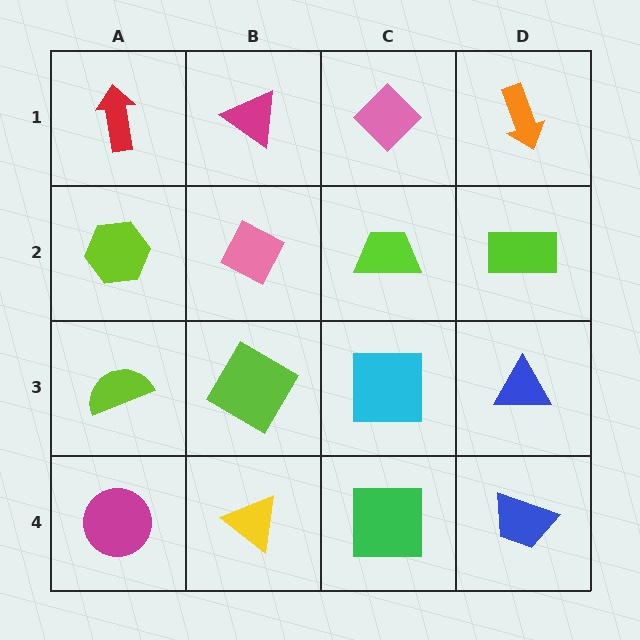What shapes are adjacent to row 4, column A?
A lime semicircle (row 3, column A), a yellow triangle (row 4, column B).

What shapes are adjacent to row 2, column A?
A red arrow (row 1, column A), a lime semicircle (row 3, column A), a pink diamond (row 2, column B).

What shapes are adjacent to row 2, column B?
A magenta triangle (row 1, column B), a lime diamond (row 3, column B), a lime hexagon (row 2, column A), a lime trapezoid (row 2, column C).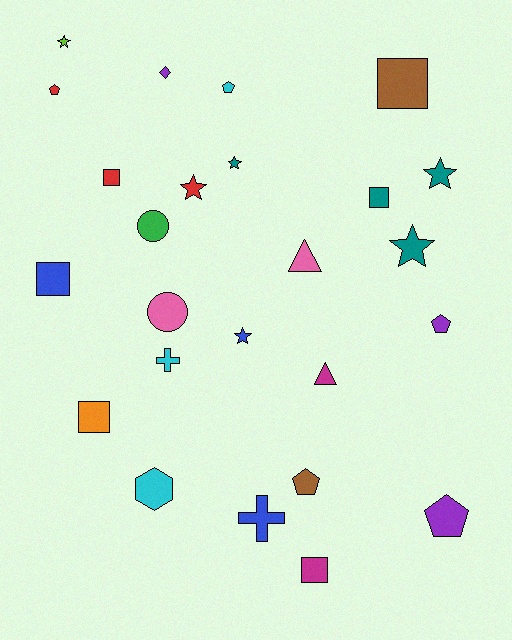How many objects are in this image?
There are 25 objects.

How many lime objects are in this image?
There is 1 lime object.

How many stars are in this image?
There are 6 stars.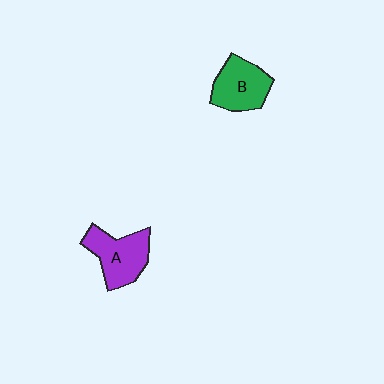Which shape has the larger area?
Shape A (purple).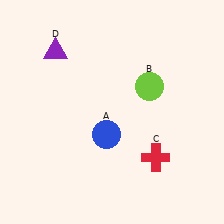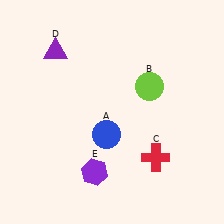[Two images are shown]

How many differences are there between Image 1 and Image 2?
There is 1 difference between the two images.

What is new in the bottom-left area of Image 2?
A purple hexagon (E) was added in the bottom-left area of Image 2.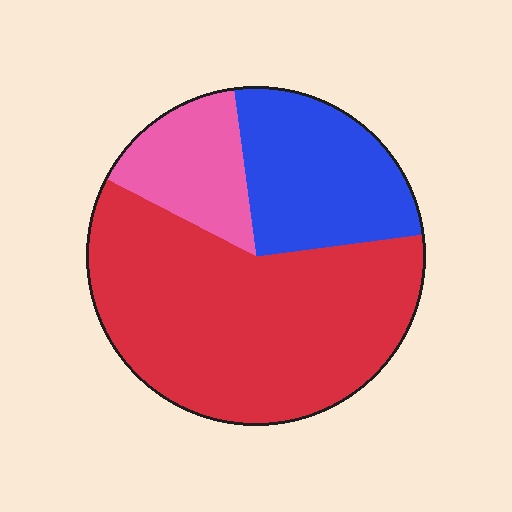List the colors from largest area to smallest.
From largest to smallest: red, blue, pink.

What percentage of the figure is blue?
Blue covers about 25% of the figure.